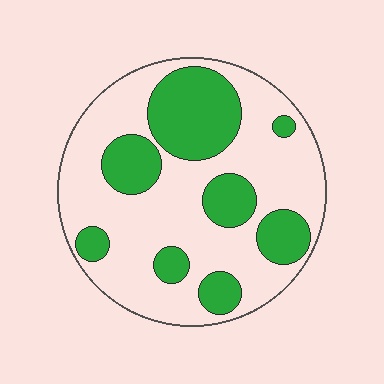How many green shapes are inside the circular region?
8.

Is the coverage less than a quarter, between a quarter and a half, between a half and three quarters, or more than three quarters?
Between a quarter and a half.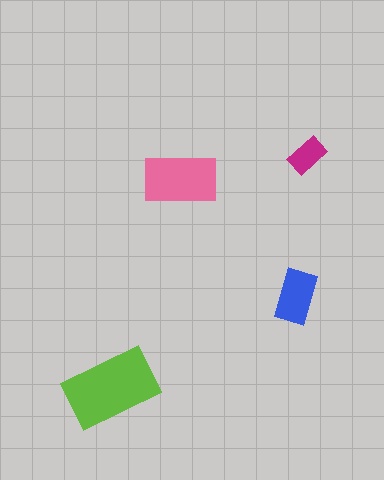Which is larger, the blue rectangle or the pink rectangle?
The pink one.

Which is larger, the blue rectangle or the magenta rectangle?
The blue one.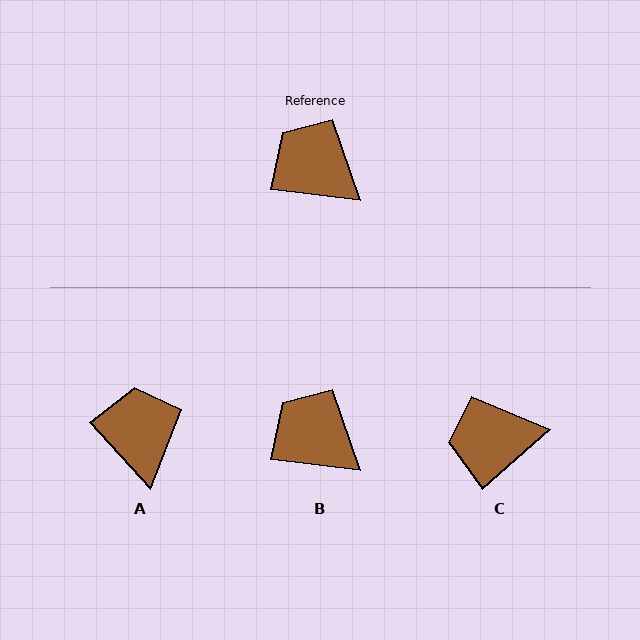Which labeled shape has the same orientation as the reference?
B.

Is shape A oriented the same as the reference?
No, it is off by about 40 degrees.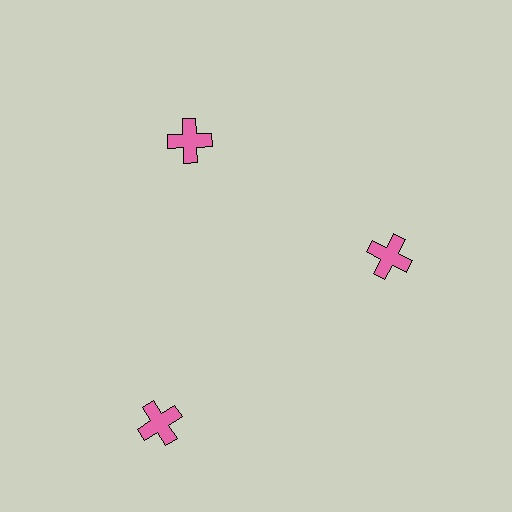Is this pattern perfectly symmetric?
No. The 3 pink crosses are arranged in a ring, but one element near the 7 o'clock position is pushed outward from the center, breaking the 3-fold rotational symmetry.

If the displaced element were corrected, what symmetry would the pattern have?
It would have 3-fold rotational symmetry — the pattern would map onto itself every 120 degrees.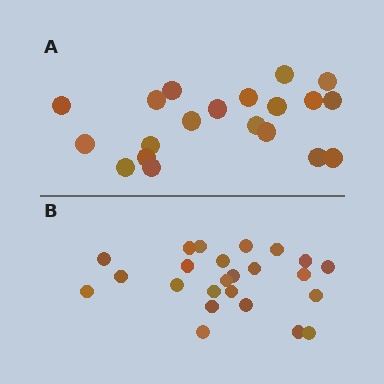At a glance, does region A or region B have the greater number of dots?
Region B (the bottom region) has more dots.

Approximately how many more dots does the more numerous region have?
Region B has about 4 more dots than region A.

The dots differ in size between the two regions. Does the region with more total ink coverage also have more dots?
No. Region A has more total ink coverage because its dots are larger, but region B actually contains more individual dots. Total area can be misleading — the number of items is what matters here.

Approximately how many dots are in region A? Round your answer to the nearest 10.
About 20 dots.